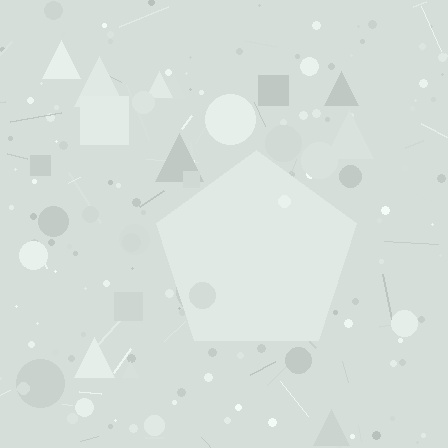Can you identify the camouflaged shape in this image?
The camouflaged shape is a pentagon.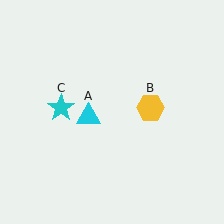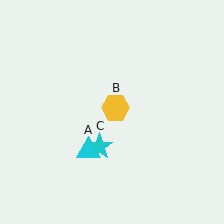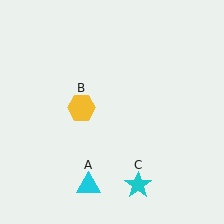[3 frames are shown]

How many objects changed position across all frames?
3 objects changed position: cyan triangle (object A), yellow hexagon (object B), cyan star (object C).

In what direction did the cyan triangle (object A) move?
The cyan triangle (object A) moved down.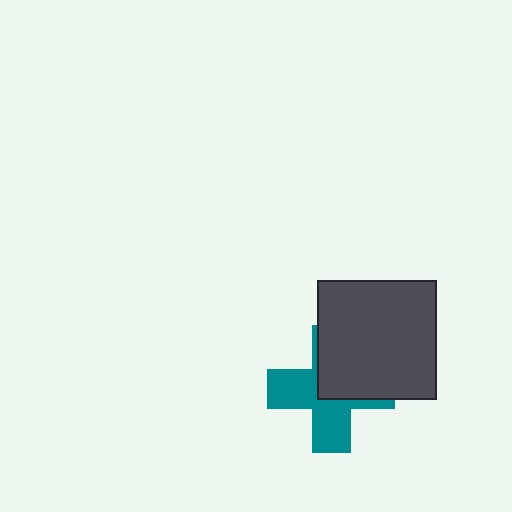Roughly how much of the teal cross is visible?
About half of it is visible (roughly 56%).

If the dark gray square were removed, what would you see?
You would see the complete teal cross.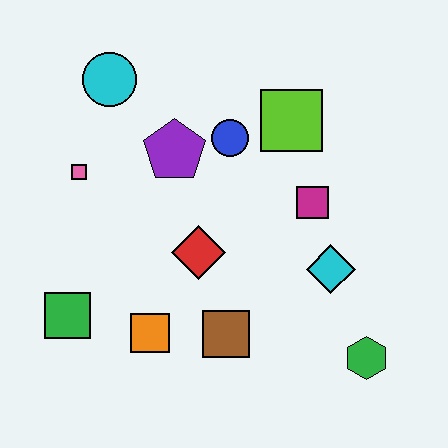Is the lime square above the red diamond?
Yes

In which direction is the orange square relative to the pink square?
The orange square is below the pink square.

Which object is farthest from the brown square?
The cyan circle is farthest from the brown square.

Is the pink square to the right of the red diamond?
No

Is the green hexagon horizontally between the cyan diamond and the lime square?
No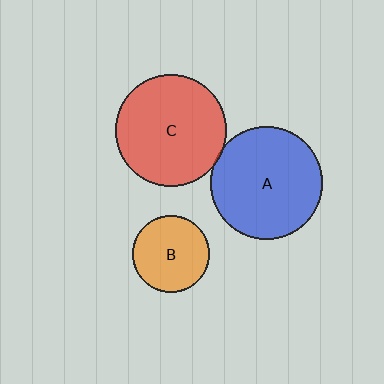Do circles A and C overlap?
Yes.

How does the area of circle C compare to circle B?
Approximately 2.1 times.